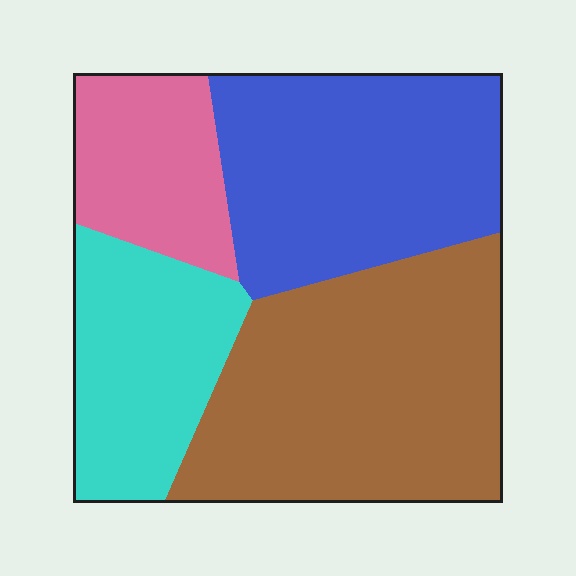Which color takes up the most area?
Brown, at roughly 35%.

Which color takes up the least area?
Pink, at roughly 15%.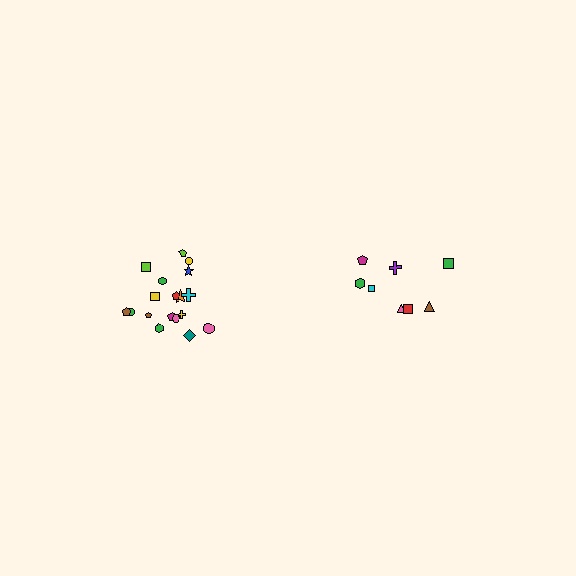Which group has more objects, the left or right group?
The left group.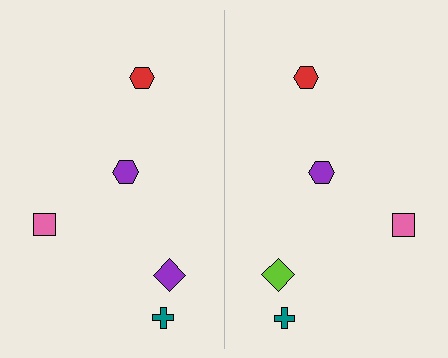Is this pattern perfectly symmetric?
No, the pattern is not perfectly symmetric. The lime diamond on the right side breaks the symmetry — its mirror counterpart is purple.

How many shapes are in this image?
There are 10 shapes in this image.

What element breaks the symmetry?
The lime diamond on the right side breaks the symmetry — its mirror counterpart is purple.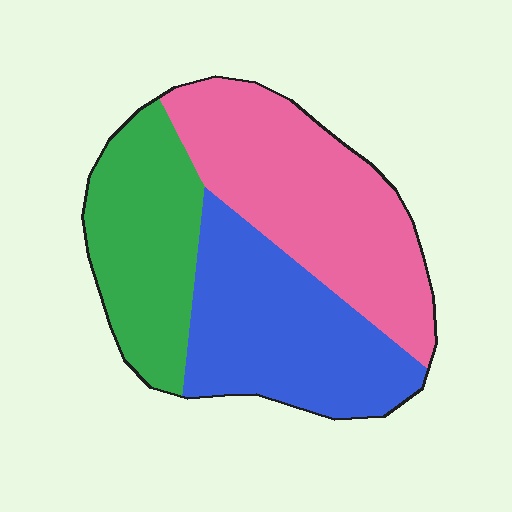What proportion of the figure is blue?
Blue covers roughly 35% of the figure.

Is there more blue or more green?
Blue.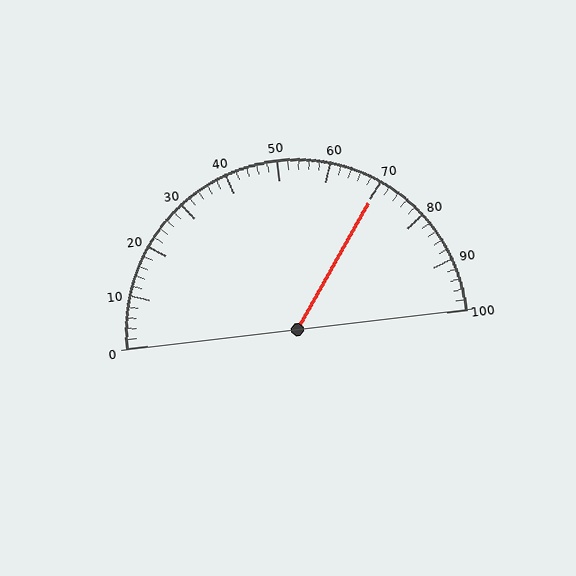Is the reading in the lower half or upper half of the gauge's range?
The reading is in the upper half of the range (0 to 100).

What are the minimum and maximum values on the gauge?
The gauge ranges from 0 to 100.